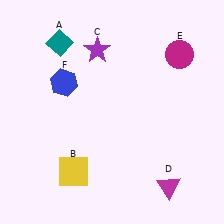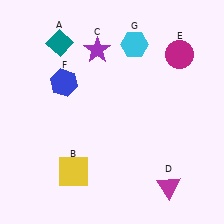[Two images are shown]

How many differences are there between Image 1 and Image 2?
There is 1 difference between the two images.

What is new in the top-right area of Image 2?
A cyan hexagon (G) was added in the top-right area of Image 2.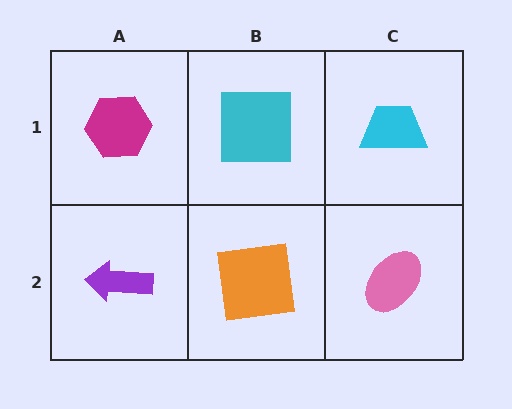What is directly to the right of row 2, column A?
An orange square.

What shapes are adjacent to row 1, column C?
A pink ellipse (row 2, column C), a cyan square (row 1, column B).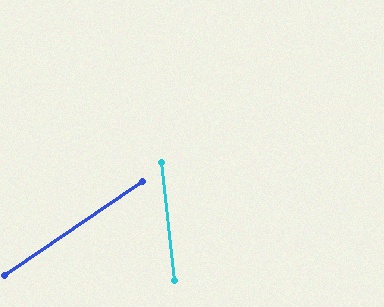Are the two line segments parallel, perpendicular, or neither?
Neither parallel nor perpendicular — they differ by about 62°.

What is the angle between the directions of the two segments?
Approximately 62 degrees.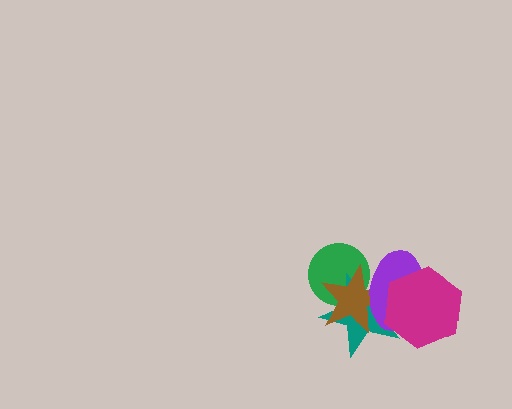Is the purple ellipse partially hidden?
Yes, it is partially covered by another shape.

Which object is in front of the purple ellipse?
The magenta hexagon is in front of the purple ellipse.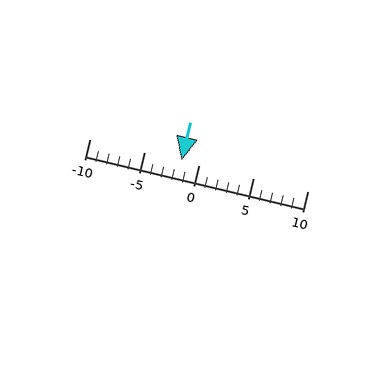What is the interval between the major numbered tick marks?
The major tick marks are spaced 5 units apart.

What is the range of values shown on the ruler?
The ruler shows values from -10 to 10.